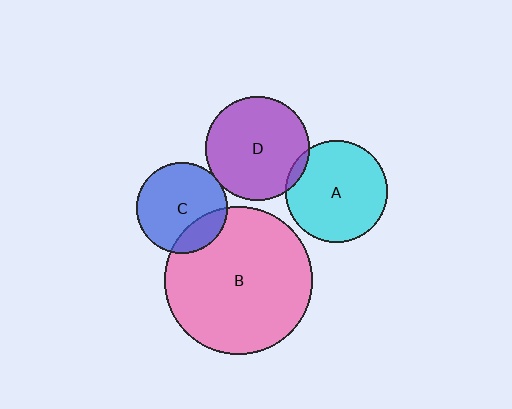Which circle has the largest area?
Circle B (pink).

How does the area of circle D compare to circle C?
Approximately 1.3 times.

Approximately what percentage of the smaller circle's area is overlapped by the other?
Approximately 5%.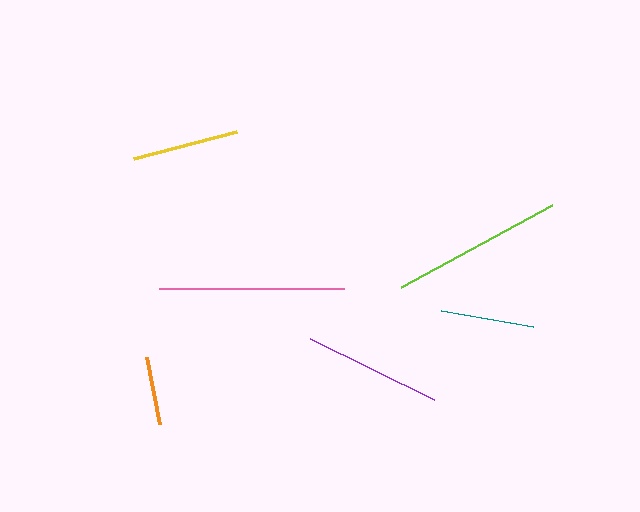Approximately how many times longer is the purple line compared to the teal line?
The purple line is approximately 1.5 times the length of the teal line.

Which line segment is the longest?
The pink line is the longest at approximately 185 pixels.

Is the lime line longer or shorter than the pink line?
The pink line is longer than the lime line.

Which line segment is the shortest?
The orange line is the shortest at approximately 68 pixels.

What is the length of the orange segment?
The orange segment is approximately 68 pixels long.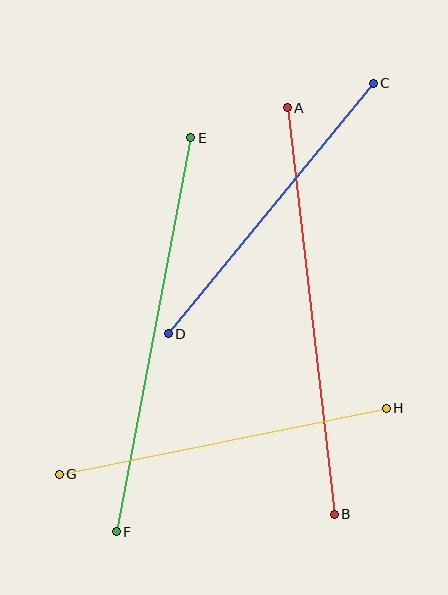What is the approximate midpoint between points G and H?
The midpoint is at approximately (223, 441) pixels.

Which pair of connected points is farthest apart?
Points A and B are farthest apart.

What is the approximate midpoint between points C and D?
The midpoint is at approximately (271, 208) pixels.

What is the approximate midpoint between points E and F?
The midpoint is at approximately (153, 335) pixels.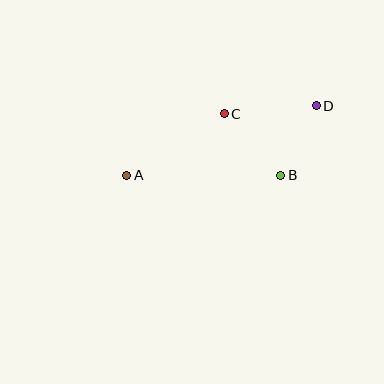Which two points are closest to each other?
Points B and D are closest to each other.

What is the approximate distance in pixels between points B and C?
The distance between B and C is approximately 84 pixels.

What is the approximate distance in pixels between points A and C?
The distance between A and C is approximately 115 pixels.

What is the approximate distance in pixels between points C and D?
The distance between C and D is approximately 93 pixels.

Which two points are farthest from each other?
Points A and D are farthest from each other.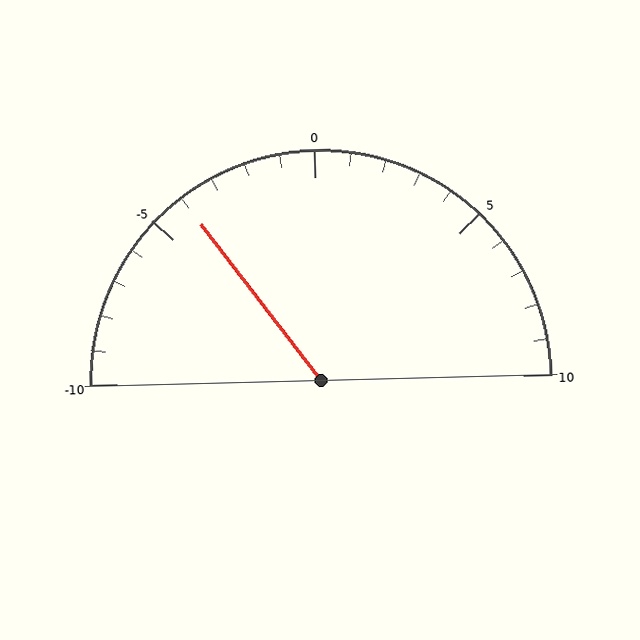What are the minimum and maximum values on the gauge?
The gauge ranges from -10 to 10.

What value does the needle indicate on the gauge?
The needle indicates approximately -4.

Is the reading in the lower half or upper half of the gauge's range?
The reading is in the lower half of the range (-10 to 10).